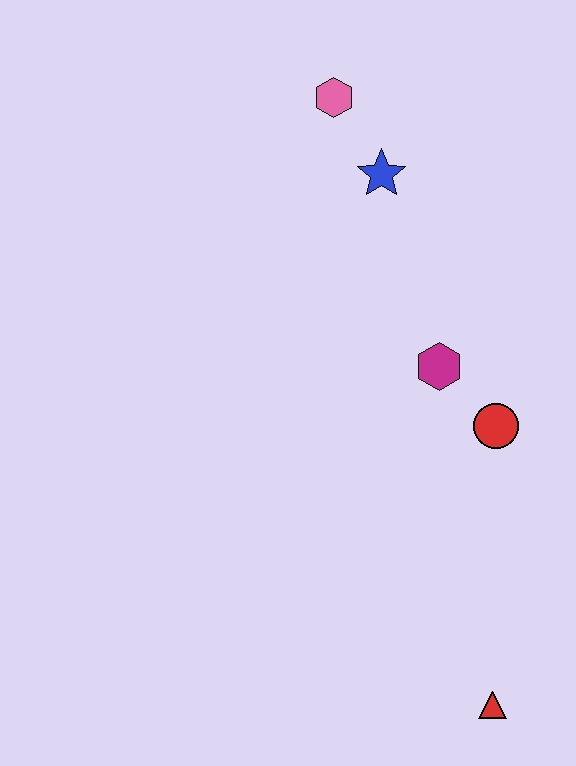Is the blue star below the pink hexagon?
Yes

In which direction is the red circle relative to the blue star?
The red circle is below the blue star.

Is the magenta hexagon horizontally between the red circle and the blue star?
Yes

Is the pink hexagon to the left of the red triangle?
Yes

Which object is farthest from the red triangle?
The pink hexagon is farthest from the red triangle.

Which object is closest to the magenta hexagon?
The red circle is closest to the magenta hexagon.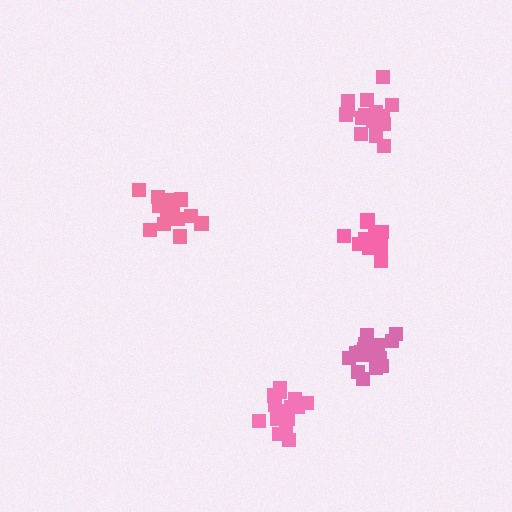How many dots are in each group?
Group 1: 14 dots, Group 2: 16 dots, Group 3: 16 dots, Group 4: 11 dots, Group 5: 16 dots (73 total).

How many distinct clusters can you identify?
There are 5 distinct clusters.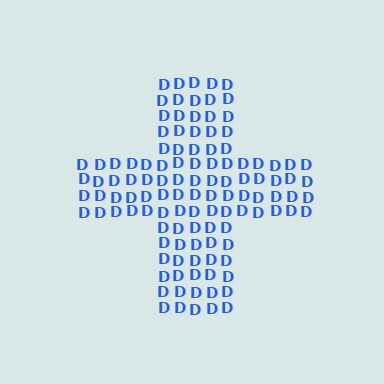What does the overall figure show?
The overall figure shows a cross.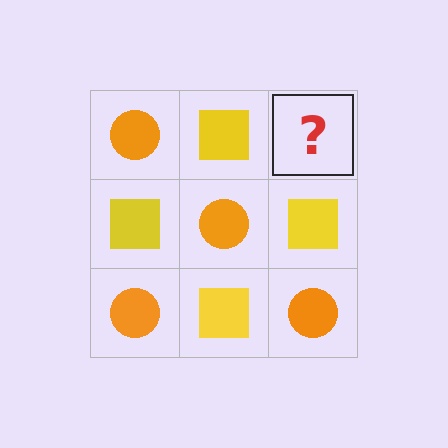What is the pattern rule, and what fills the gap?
The rule is that it alternates orange circle and yellow square in a checkerboard pattern. The gap should be filled with an orange circle.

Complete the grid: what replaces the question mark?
The question mark should be replaced with an orange circle.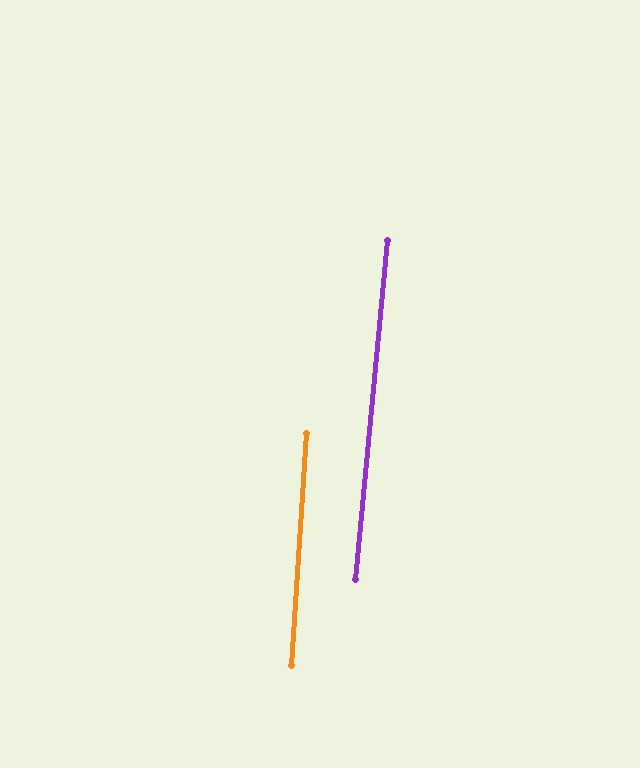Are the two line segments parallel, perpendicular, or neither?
Parallel — their directions differ by only 1.6°.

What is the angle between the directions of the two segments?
Approximately 2 degrees.